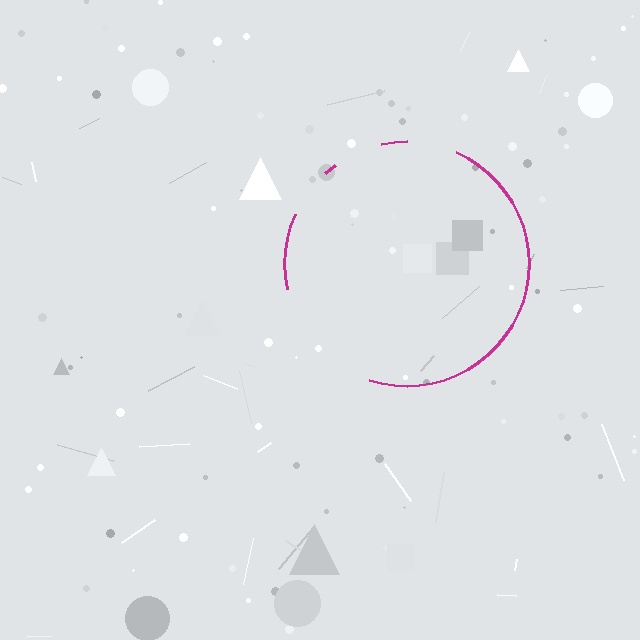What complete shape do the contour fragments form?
The contour fragments form a circle.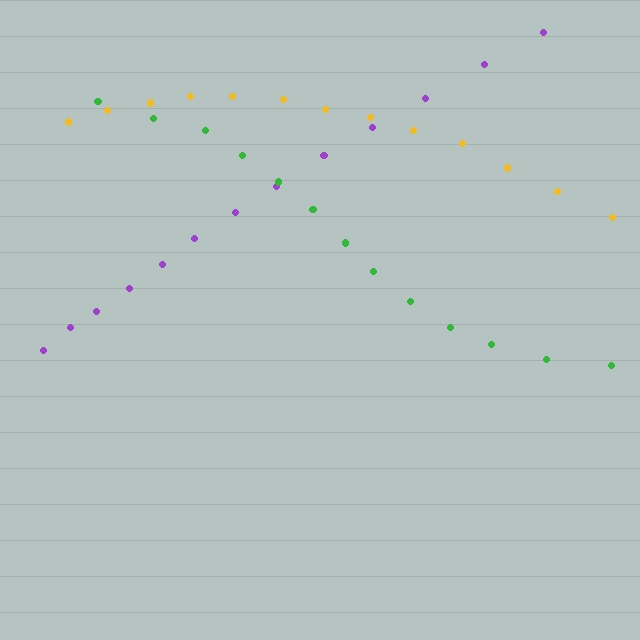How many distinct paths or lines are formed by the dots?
There are 3 distinct paths.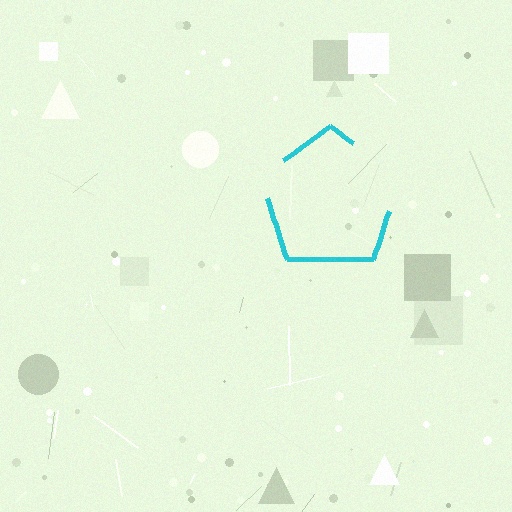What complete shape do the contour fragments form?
The contour fragments form a pentagon.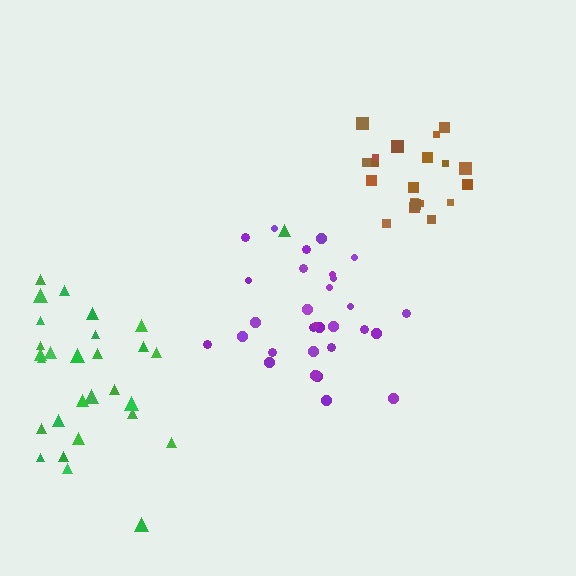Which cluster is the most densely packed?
Brown.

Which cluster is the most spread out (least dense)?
Green.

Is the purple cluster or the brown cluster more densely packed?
Brown.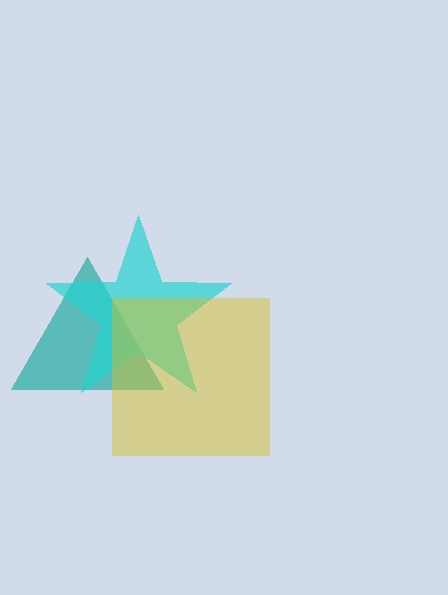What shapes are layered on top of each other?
The layered shapes are: a teal triangle, a cyan star, a yellow square.